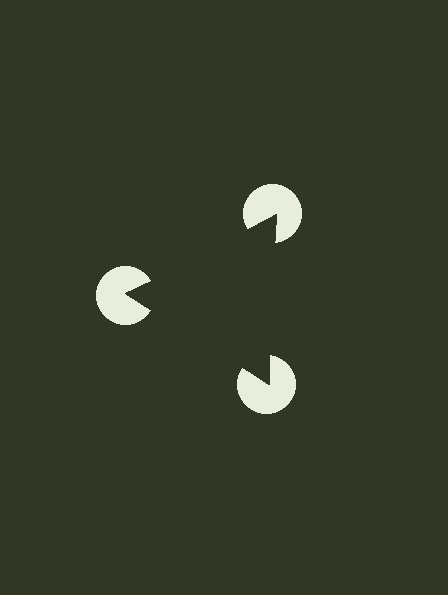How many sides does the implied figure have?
3 sides.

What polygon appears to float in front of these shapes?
An illusory triangle — its edges are inferred from the aligned wedge cuts in the pac-man discs, not physically drawn.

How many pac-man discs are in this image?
There are 3 — one at each vertex of the illusory triangle.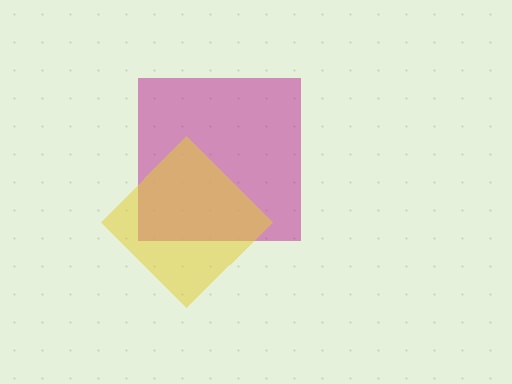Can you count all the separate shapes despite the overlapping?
Yes, there are 2 separate shapes.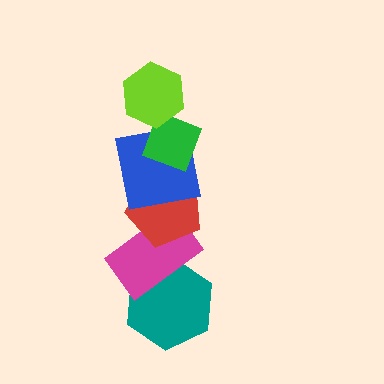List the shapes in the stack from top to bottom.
From top to bottom: the lime hexagon, the green diamond, the blue square, the red pentagon, the magenta rectangle, the teal hexagon.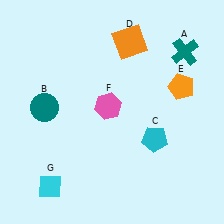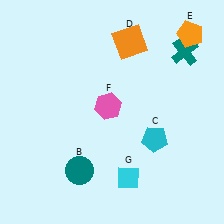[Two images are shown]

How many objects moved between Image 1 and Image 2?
3 objects moved between the two images.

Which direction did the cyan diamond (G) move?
The cyan diamond (G) moved right.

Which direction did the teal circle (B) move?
The teal circle (B) moved down.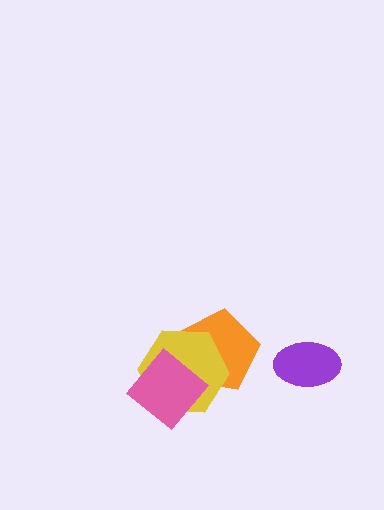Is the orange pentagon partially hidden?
Yes, it is partially covered by another shape.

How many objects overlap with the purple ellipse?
0 objects overlap with the purple ellipse.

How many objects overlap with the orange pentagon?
2 objects overlap with the orange pentagon.